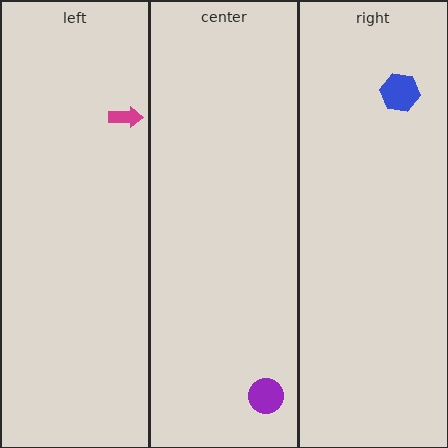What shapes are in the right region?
The blue hexagon.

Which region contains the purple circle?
The center region.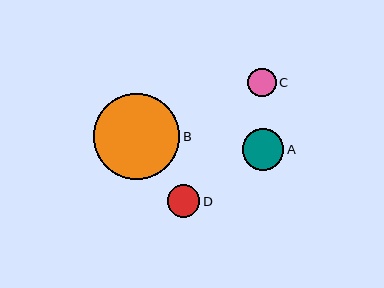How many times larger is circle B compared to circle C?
Circle B is approximately 3.1 times the size of circle C.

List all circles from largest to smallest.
From largest to smallest: B, A, D, C.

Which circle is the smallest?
Circle C is the smallest with a size of approximately 28 pixels.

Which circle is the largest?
Circle B is the largest with a size of approximately 86 pixels.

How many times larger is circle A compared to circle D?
Circle A is approximately 1.3 times the size of circle D.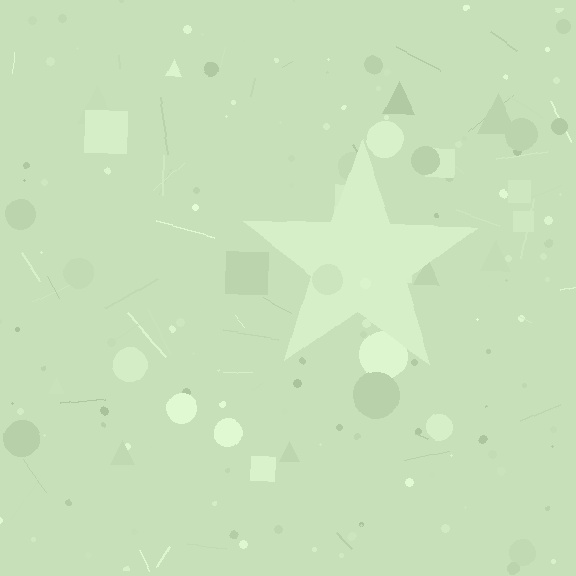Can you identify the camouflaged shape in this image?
The camouflaged shape is a star.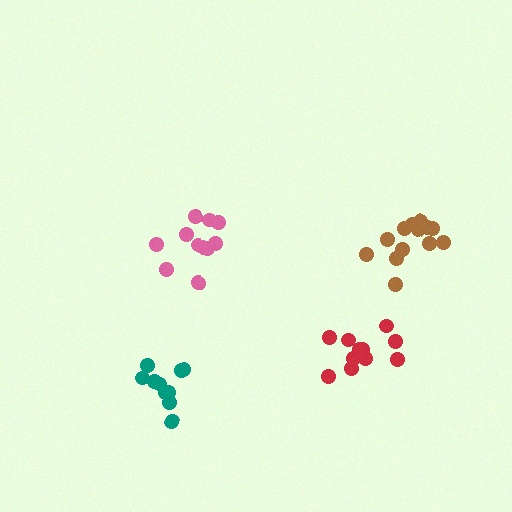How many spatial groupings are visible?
There are 4 spatial groupings.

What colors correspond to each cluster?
The clusters are colored: teal, pink, red, brown.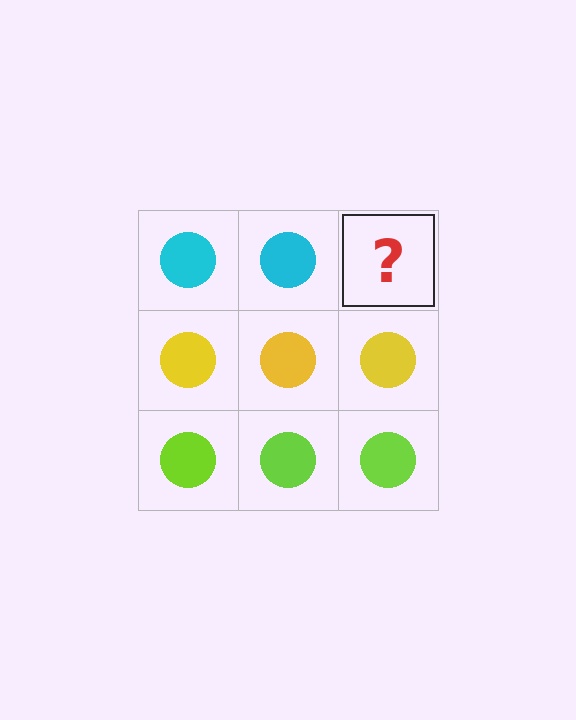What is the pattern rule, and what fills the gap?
The rule is that each row has a consistent color. The gap should be filled with a cyan circle.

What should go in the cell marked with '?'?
The missing cell should contain a cyan circle.